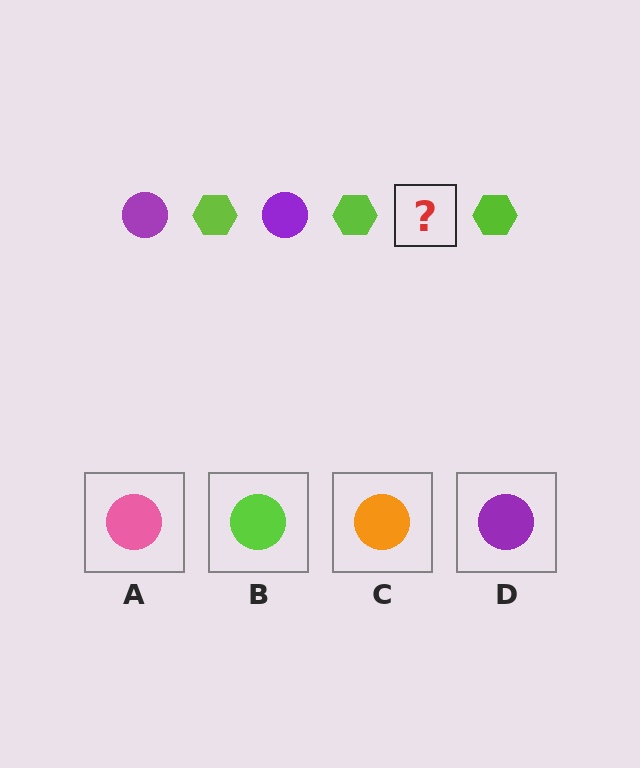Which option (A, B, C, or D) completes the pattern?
D.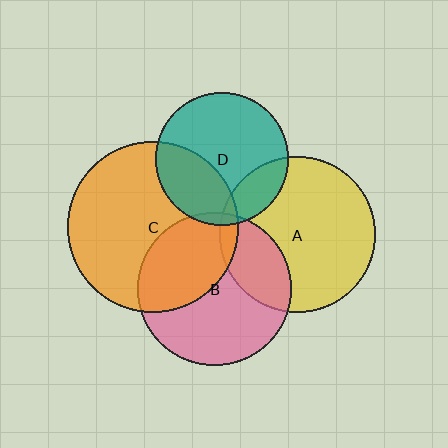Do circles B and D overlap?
Yes.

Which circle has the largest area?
Circle C (orange).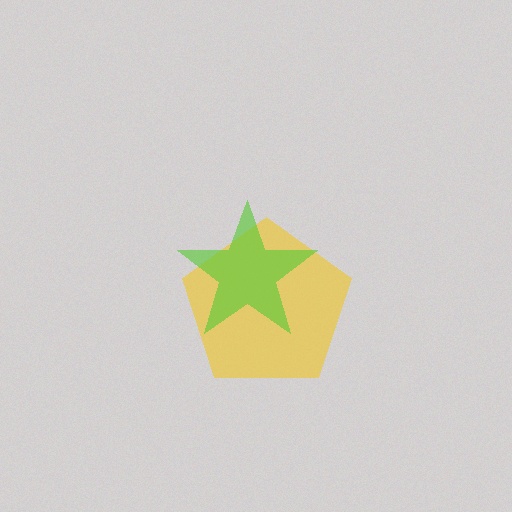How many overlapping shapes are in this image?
There are 2 overlapping shapes in the image.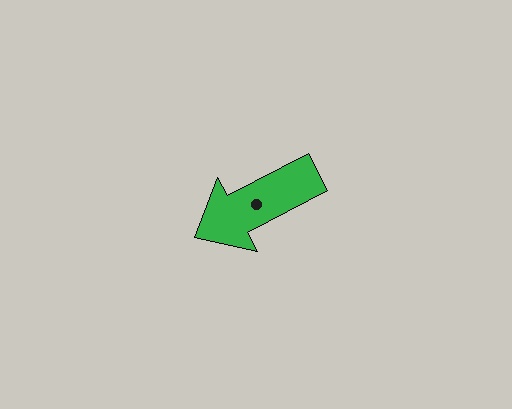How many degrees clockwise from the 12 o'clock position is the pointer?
Approximately 242 degrees.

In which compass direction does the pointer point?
Southwest.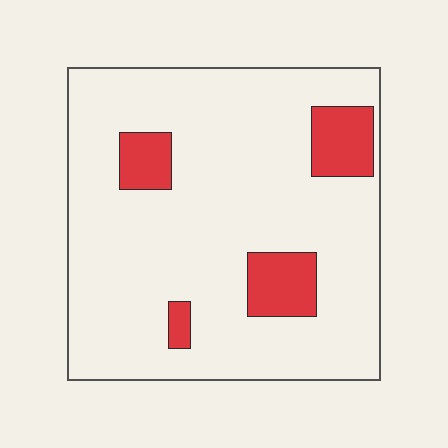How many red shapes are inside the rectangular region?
4.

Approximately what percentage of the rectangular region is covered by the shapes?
Approximately 15%.